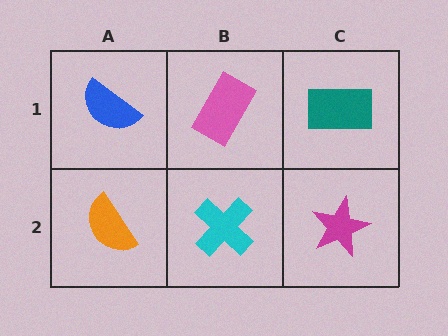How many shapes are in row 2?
3 shapes.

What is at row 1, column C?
A teal rectangle.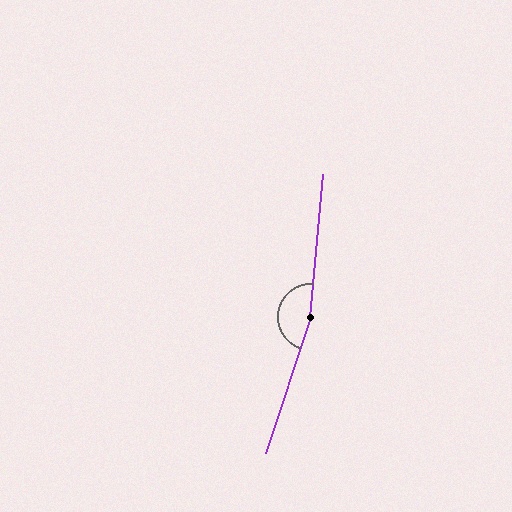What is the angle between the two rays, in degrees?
Approximately 167 degrees.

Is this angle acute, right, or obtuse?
It is obtuse.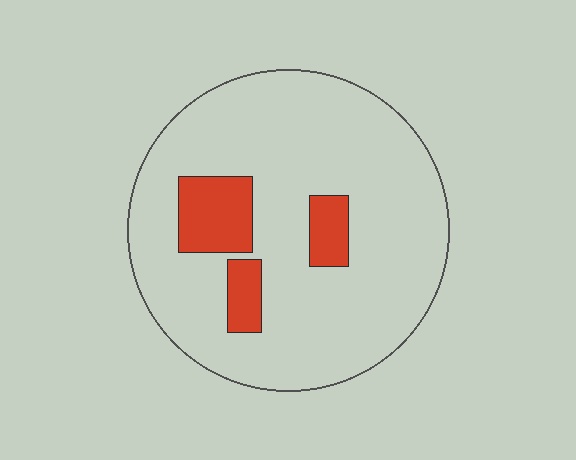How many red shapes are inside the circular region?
3.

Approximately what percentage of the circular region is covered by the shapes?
Approximately 15%.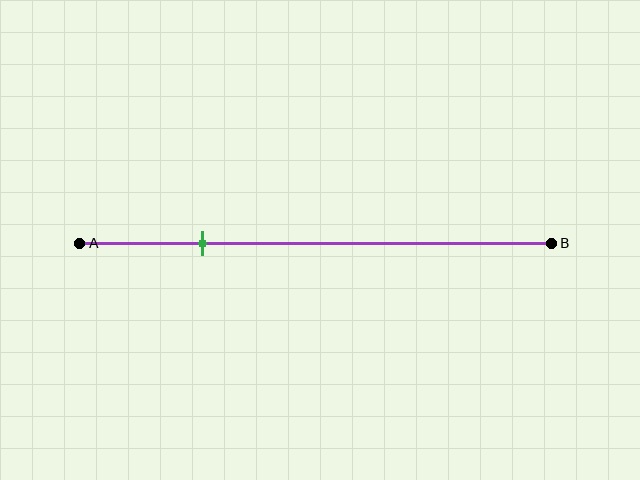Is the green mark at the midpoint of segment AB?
No, the mark is at about 25% from A, not at the 50% midpoint.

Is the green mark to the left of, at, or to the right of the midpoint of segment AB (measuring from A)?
The green mark is to the left of the midpoint of segment AB.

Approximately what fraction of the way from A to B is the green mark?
The green mark is approximately 25% of the way from A to B.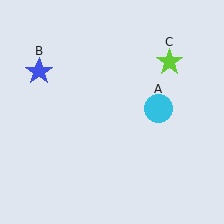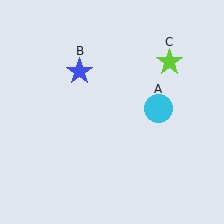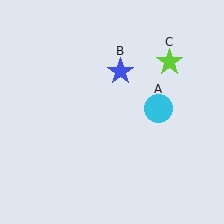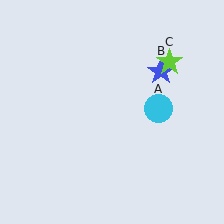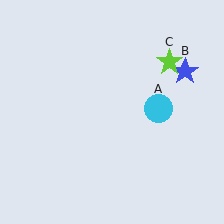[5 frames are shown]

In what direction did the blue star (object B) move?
The blue star (object B) moved right.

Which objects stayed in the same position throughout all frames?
Cyan circle (object A) and lime star (object C) remained stationary.